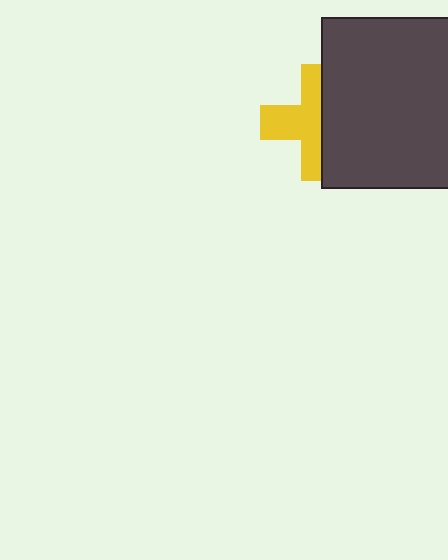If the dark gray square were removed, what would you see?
You would see the complete yellow cross.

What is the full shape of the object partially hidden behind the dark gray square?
The partially hidden object is a yellow cross.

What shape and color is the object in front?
The object in front is a dark gray square.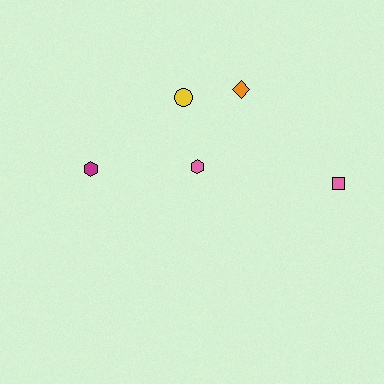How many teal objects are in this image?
There are no teal objects.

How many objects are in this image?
There are 5 objects.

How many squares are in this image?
There is 1 square.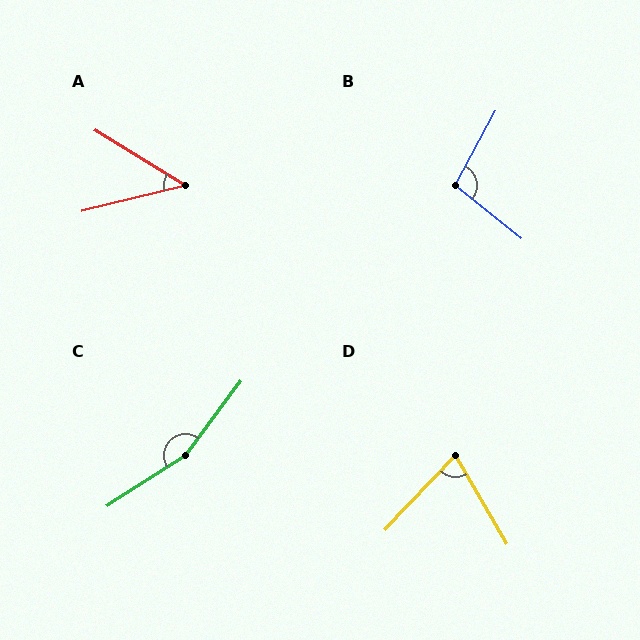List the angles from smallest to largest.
A (46°), D (73°), B (100°), C (159°).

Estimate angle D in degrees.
Approximately 73 degrees.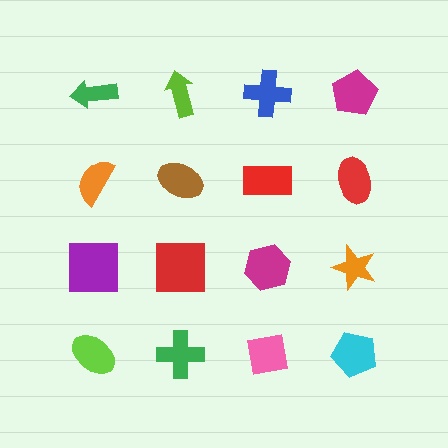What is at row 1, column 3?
A blue cross.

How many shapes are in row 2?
4 shapes.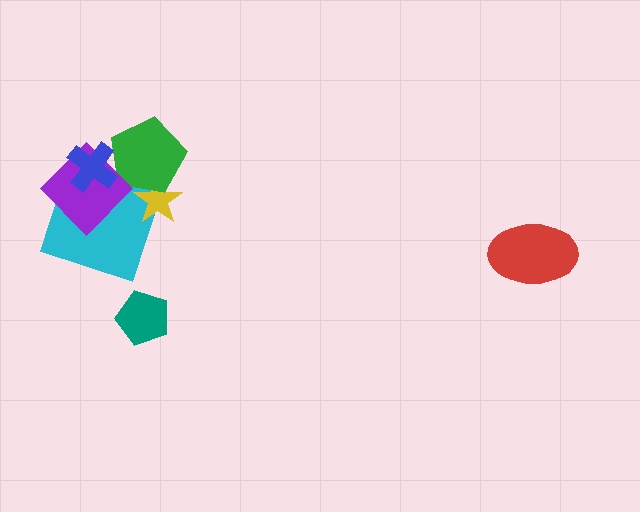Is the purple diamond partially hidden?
Yes, it is partially covered by another shape.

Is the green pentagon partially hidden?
Yes, it is partially covered by another shape.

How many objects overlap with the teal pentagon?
0 objects overlap with the teal pentagon.